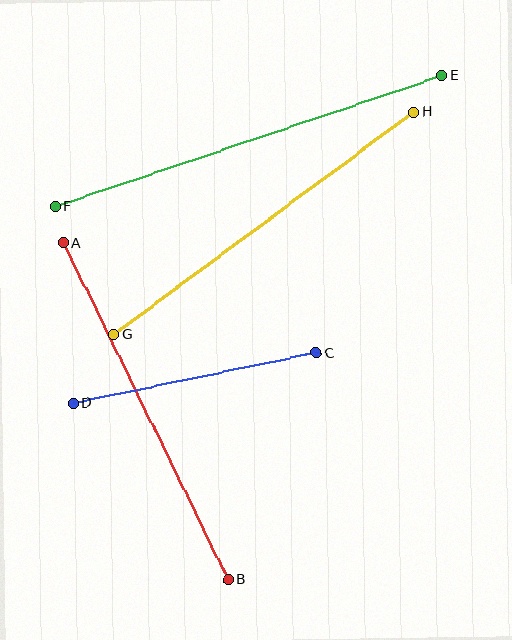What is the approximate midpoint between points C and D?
The midpoint is at approximately (195, 378) pixels.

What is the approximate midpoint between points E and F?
The midpoint is at approximately (249, 141) pixels.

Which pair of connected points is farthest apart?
Points E and F are farthest apart.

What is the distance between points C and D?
The distance is approximately 248 pixels.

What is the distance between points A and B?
The distance is approximately 376 pixels.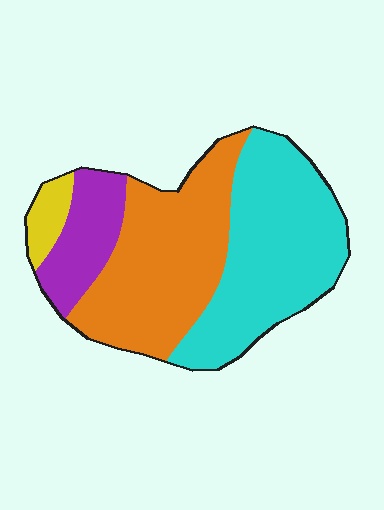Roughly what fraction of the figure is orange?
Orange covers around 40% of the figure.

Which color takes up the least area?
Yellow, at roughly 5%.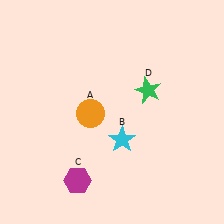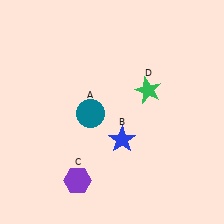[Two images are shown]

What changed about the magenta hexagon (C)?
In Image 1, C is magenta. In Image 2, it changed to purple.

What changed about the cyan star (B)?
In Image 1, B is cyan. In Image 2, it changed to blue.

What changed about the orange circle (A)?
In Image 1, A is orange. In Image 2, it changed to teal.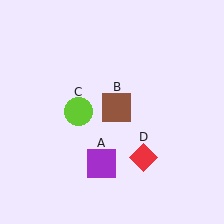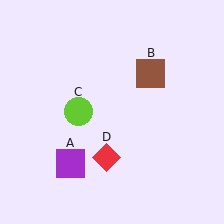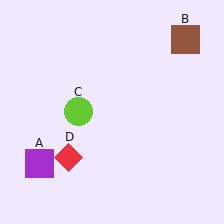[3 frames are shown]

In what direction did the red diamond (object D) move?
The red diamond (object D) moved left.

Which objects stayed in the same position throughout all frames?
Lime circle (object C) remained stationary.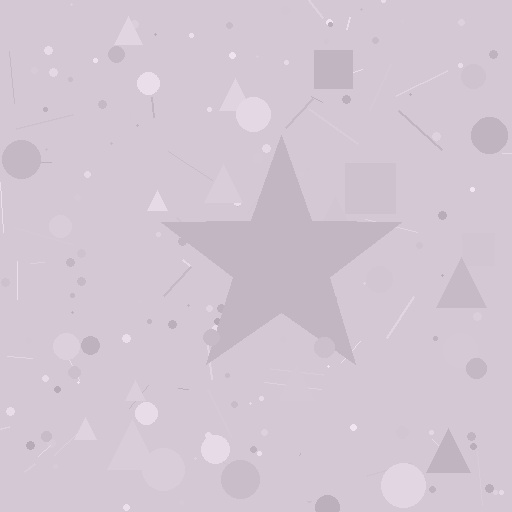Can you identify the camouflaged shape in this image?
The camouflaged shape is a star.